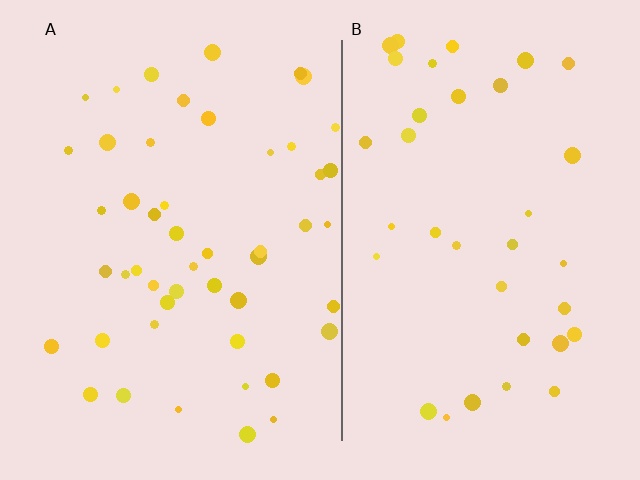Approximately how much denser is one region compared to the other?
Approximately 1.4× — region A over region B.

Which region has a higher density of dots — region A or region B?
A (the left).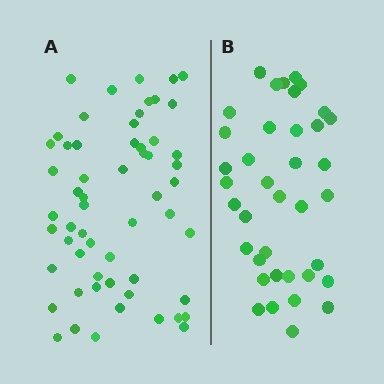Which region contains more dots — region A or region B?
Region A (the left region) has more dots.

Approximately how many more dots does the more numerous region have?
Region A has approximately 20 more dots than region B.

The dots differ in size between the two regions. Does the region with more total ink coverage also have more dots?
No. Region B has more total ink coverage because its dots are larger, but region A actually contains more individual dots. Total area can be misleading — the number of items is what matters here.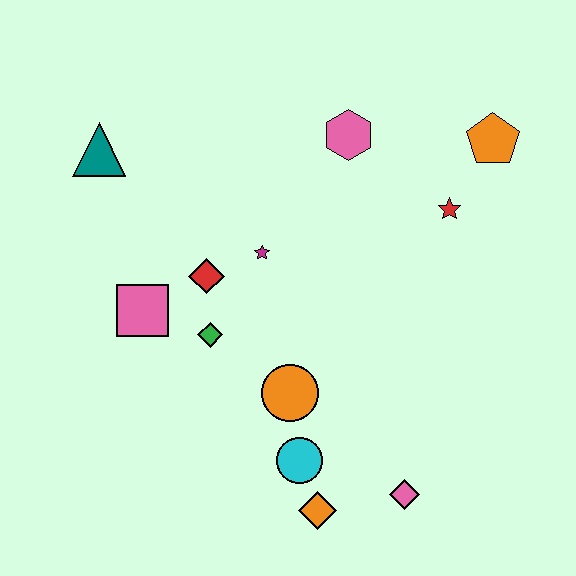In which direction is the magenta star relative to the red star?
The magenta star is to the left of the red star.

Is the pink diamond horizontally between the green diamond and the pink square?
No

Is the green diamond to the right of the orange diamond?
No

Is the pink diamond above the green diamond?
No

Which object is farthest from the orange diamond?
The teal triangle is farthest from the orange diamond.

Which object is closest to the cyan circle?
The orange diamond is closest to the cyan circle.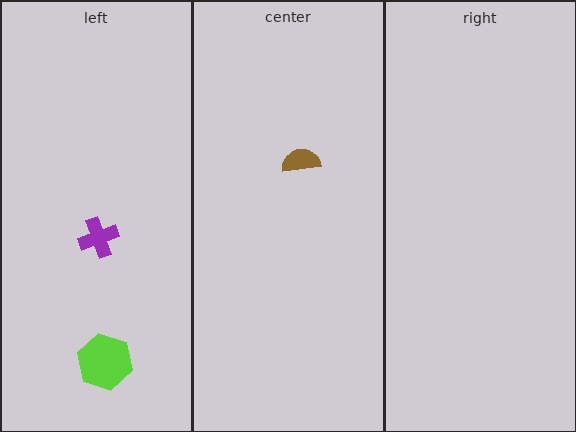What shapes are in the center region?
The brown semicircle.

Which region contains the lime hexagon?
The left region.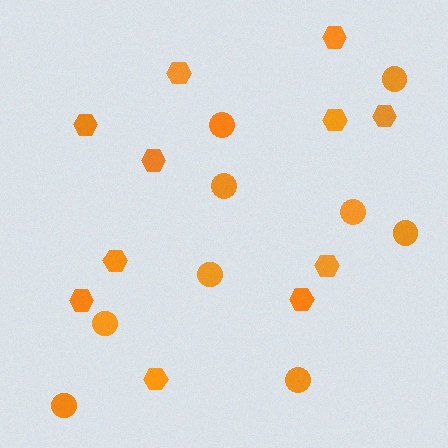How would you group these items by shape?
There are 2 groups: one group of circles (9) and one group of hexagons (11).